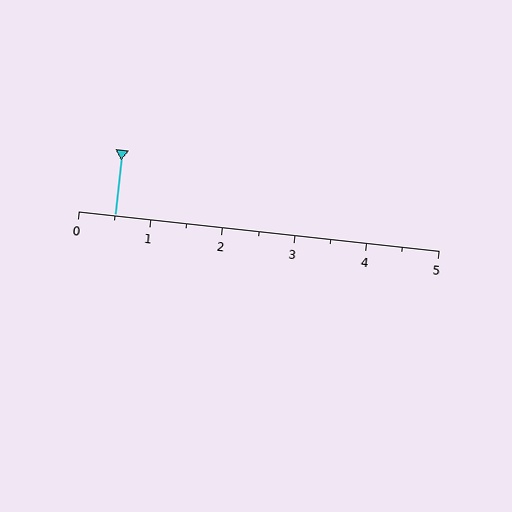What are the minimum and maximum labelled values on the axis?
The axis runs from 0 to 5.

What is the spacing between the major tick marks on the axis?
The major ticks are spaced 1 apart.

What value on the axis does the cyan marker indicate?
The marker indicates approximately 0.5.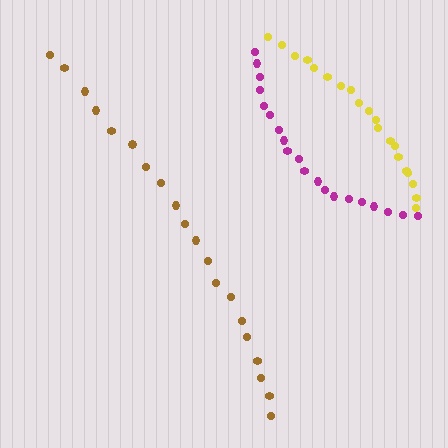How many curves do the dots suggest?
There are 3 distinct paths.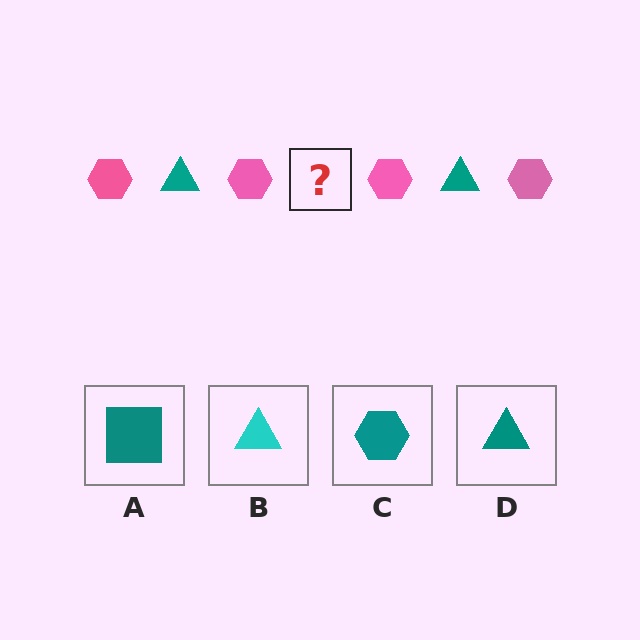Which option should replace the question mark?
Option D.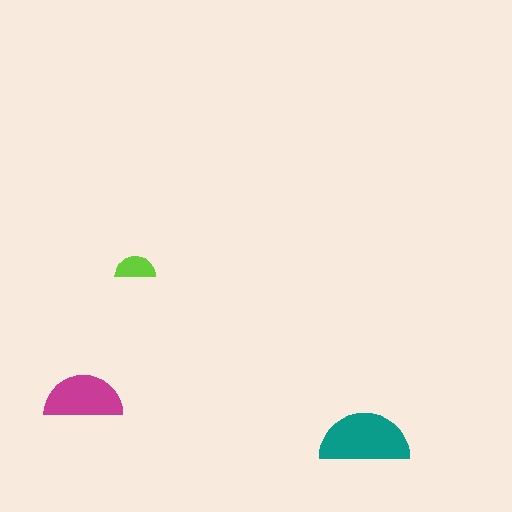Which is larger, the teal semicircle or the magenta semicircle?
The teal one.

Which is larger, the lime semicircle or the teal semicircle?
The teal one.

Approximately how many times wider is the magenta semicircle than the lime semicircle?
About 2 times wider.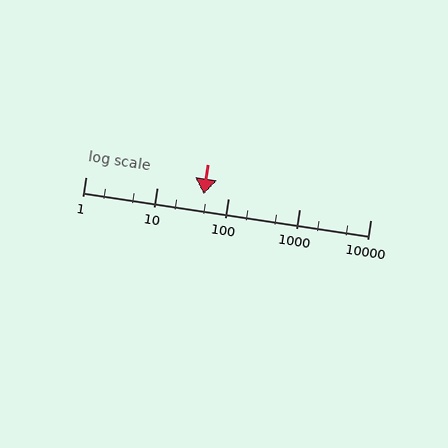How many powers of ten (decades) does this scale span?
The scale spans 4 decades, from 1 to 10000.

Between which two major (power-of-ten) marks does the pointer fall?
The pointer is between 10 and 100.